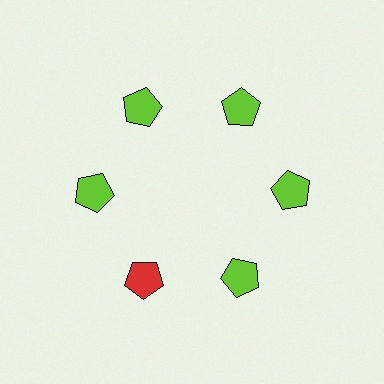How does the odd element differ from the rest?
It has a different color: red instead of lime.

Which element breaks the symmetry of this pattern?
The red pentagon at roughly the 7 o'clock position breaks the symmetry. All other shapes are lime pentagons.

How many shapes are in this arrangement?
There are 6 shapes arranged in a ring pattern.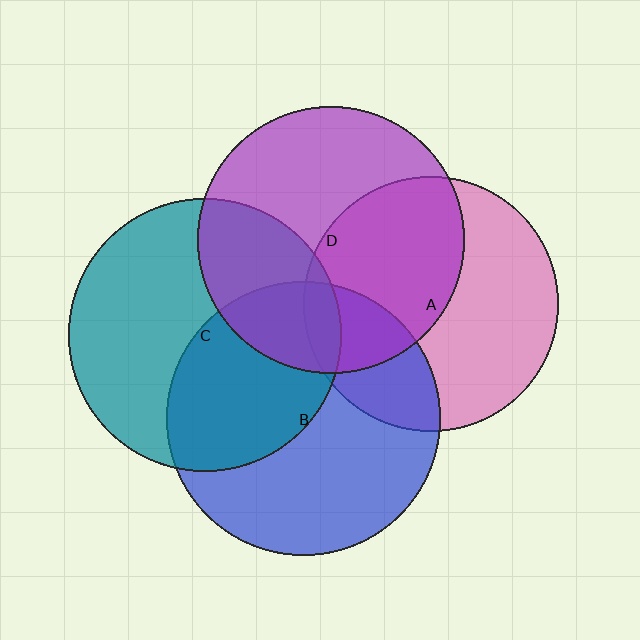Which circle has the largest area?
Circle B (blue).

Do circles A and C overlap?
Yes.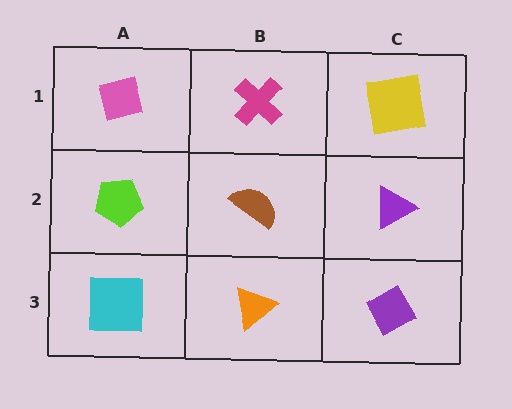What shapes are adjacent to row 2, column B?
A magenta cross (row 1, column B), an orange triangle (row 3, column B), a lime pentagon (row 2, column A), a purple triangle (row 2, column C).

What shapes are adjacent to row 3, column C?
A purple triangle (row 2, column C), an orange triangle (row 3, column B).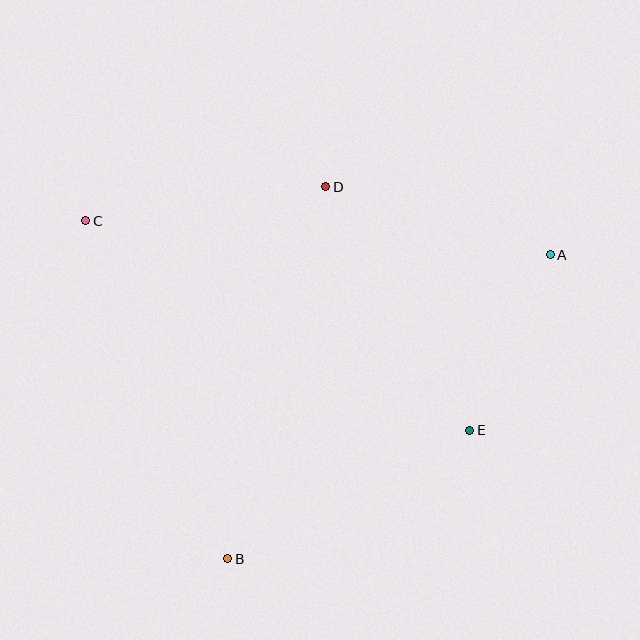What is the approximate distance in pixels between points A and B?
The distance between A and B is approximately 443 pixels.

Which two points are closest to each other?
Points A and E are closest to each other.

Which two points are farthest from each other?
Points A and C are farthest from each other.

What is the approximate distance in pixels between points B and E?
The distance between B and E is approximately 274 pixels.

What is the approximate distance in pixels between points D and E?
The distance between D and E is approximately 283 pixels.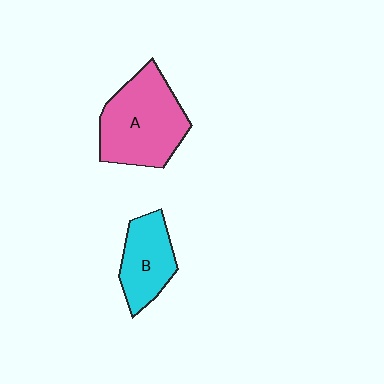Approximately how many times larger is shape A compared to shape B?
Approximately 1.6 times.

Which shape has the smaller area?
Shape B (cyan).